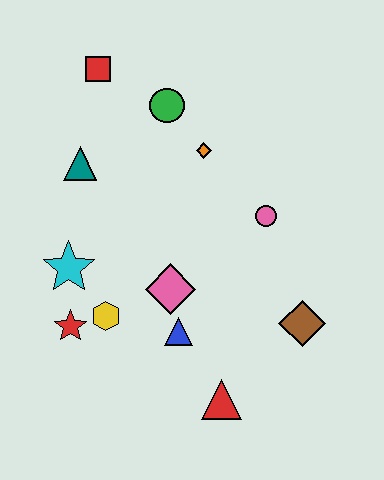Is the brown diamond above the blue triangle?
Yes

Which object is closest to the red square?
The green circle is closest to the red square.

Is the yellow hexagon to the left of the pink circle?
Yes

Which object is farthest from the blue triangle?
The red square is farthest from the blue triangle.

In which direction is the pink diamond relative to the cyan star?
The pink diamond is to the right of the cyan star.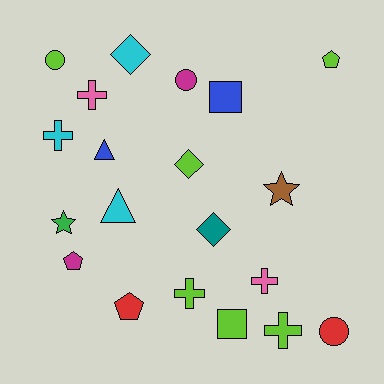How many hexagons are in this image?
There are no hexagons.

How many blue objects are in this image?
There are 2 blue objects.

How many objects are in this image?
There are 20 objects.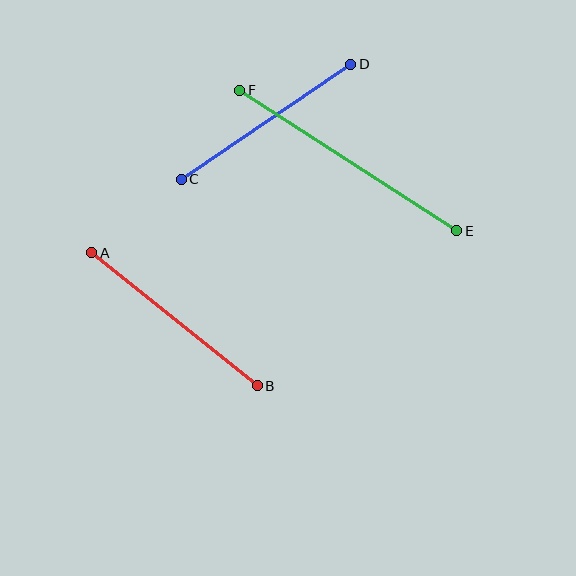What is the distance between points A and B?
The distance is approximately 213 pixels.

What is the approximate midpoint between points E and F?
The midpoint is at approximately (348, 161) pixels.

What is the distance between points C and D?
The distance is approximately 205 pixels.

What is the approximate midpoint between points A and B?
The midpoint is at approximately (174, 319) pixels.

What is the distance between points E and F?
The distance is approximately 259 pixels.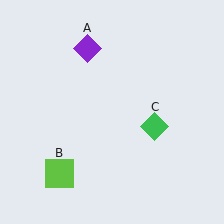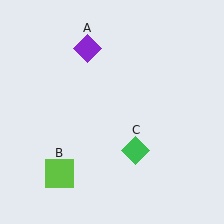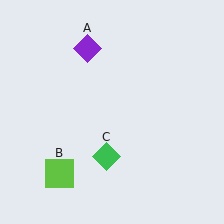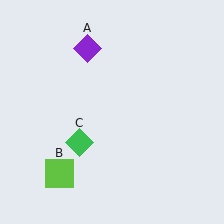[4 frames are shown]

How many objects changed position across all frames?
1 object changed position: green diamond (object C).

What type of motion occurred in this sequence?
The green diamond (object C) rotated clockwise around the center of the scene.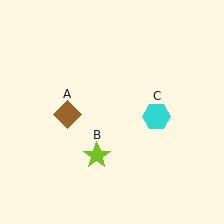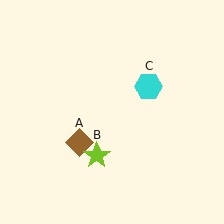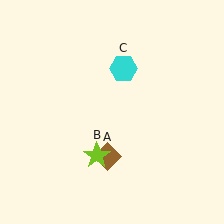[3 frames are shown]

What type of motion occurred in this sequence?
The brown diamond (object A), cyan hexagon (object C) rotated counterclockwise around the center of the scene.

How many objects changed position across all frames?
2 objects changed position: brown diamond (object A), cyan hexagon (object C).